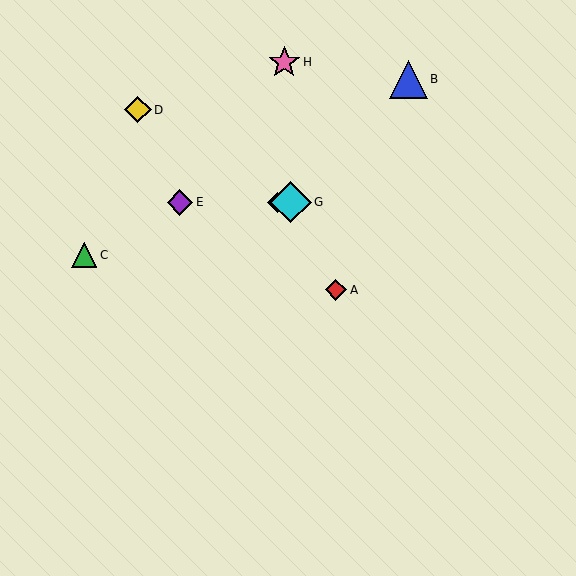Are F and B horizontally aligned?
No, F is at y≈202 and B is at y≈79.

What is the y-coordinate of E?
Object E is at y≈202.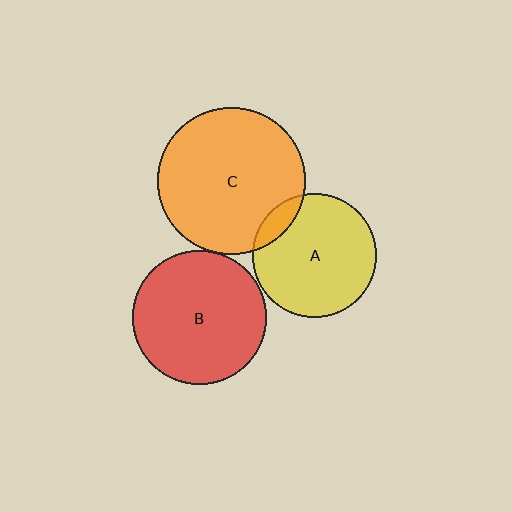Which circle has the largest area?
Circle C (orange).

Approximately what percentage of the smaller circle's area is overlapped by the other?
Approximately 5%.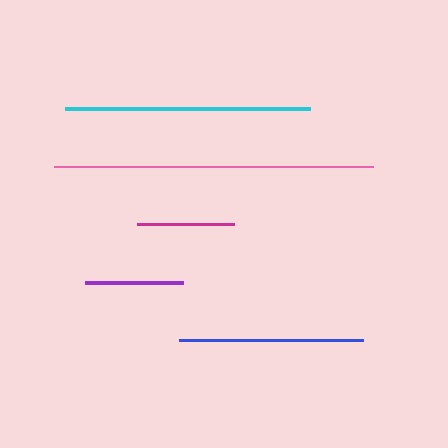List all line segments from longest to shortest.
From longest to shortest: pink, cyan, blue, purple, magenta.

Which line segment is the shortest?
The magenta line is the shortest at approximately 97 pixels.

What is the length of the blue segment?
The blue segment is approximately 184 pixels long.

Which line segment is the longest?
The pink line is the longest at approximately 319 pixels.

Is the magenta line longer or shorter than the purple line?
The purple line is longer than the magenta line.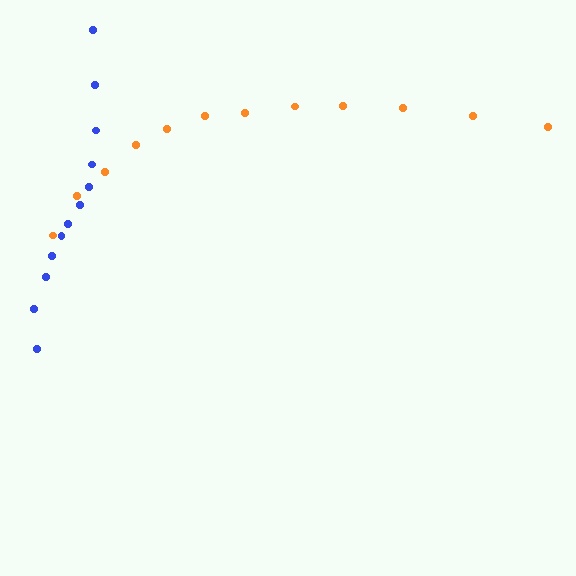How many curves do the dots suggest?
There are 2 distinct paths.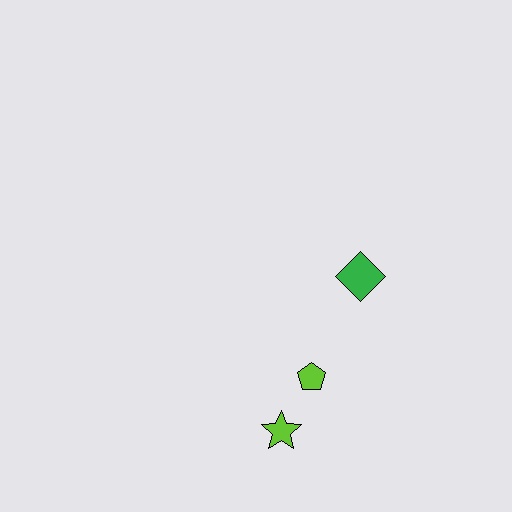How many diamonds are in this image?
There is 1 diamond.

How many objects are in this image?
There are 3 objects.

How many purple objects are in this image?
There are no purple objects.